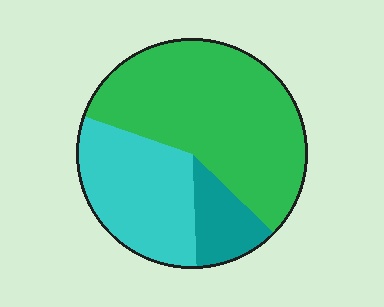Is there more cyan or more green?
Green.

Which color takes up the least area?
Teal, at roughly 10%.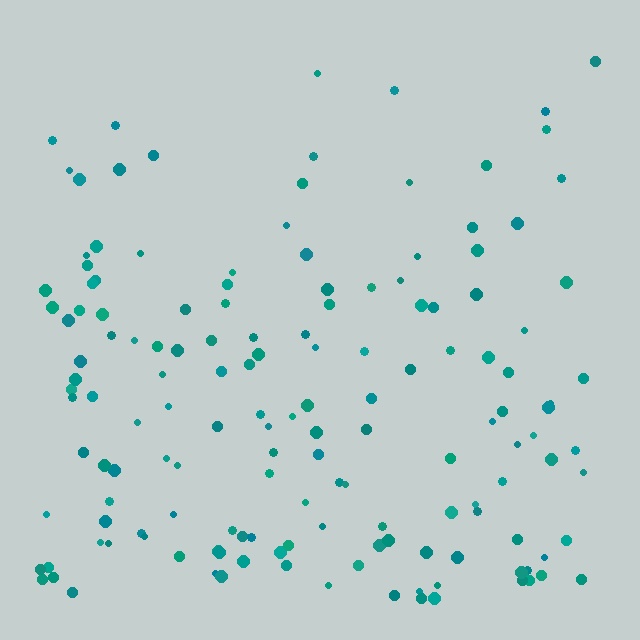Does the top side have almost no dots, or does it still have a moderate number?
Still a moderate number, just noticeably fewer than the bottom.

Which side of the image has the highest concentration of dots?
The bottom.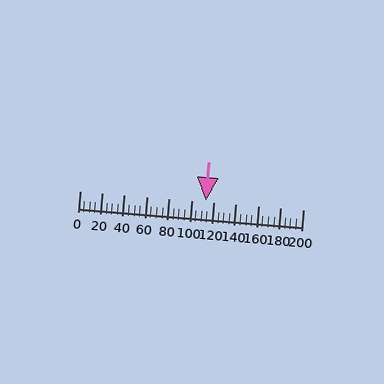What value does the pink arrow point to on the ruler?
The pink arrow points to approximately 113.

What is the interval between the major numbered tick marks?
The major tick marks are spaced 20 units apart.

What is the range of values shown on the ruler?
The ruler shows values from 0 to 200.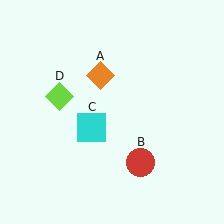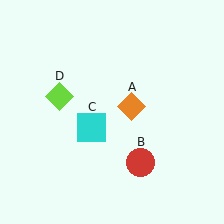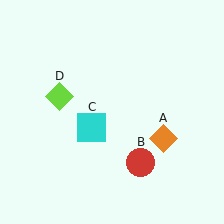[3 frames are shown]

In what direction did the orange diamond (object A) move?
The orange diamond (object A) moved down and to the right.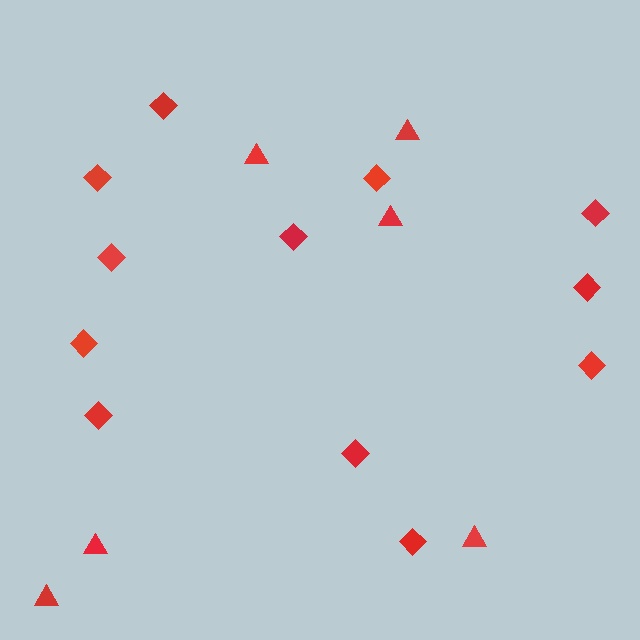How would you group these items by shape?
There are 2 groups: one group of diamonds (12) and one group of triangles (6).